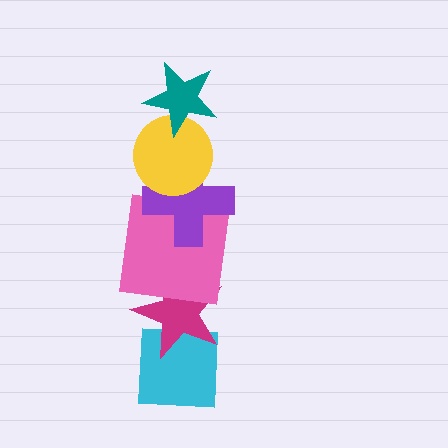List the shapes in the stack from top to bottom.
From top to bottom: the teal star, the yellow circle, the purple cross, the pink square, the magenta star, the cyan square.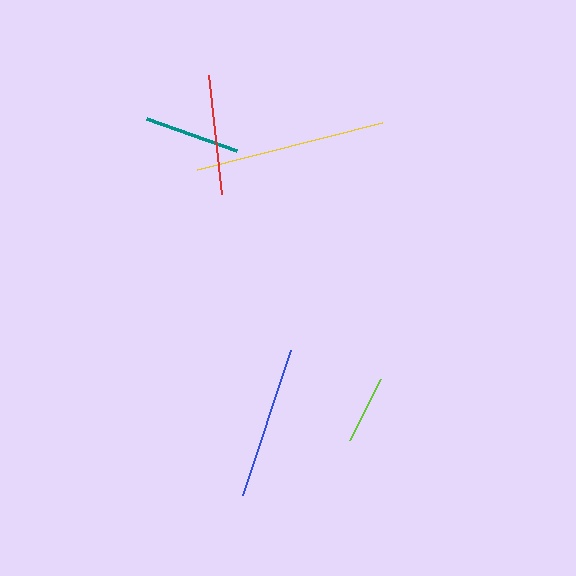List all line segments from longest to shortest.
From longest to shortest: yellow, blue, red, teal, lime.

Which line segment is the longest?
The yellow line is the longest at approximately 191 pixels.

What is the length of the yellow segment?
The yellow segment is approximately 191 pixels long.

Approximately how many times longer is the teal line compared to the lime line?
The teal line is approximately 1.4 times the length of the lime line.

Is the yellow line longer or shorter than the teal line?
The yellow line is longer than the teal line.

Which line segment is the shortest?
The lime line is the shortest at approximately 69 pixels.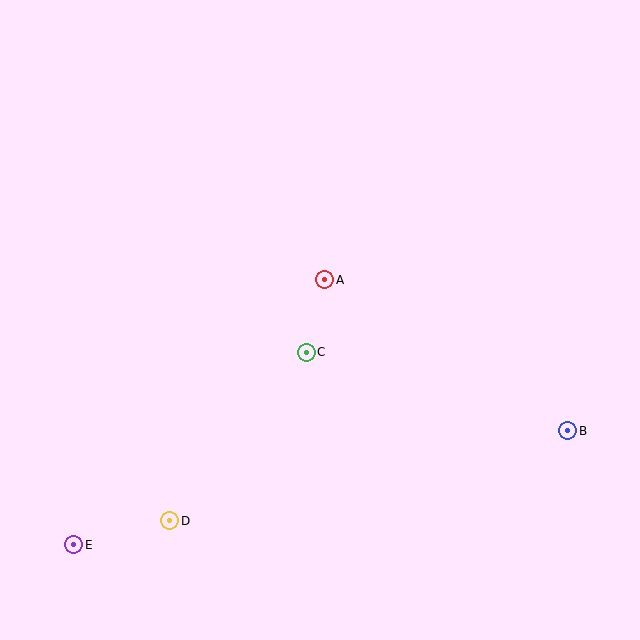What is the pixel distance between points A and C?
The distance between A and C is 75 pixels.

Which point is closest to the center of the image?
Point C at (306, 352) is closest to the center.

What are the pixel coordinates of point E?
Point E is at (74, 545).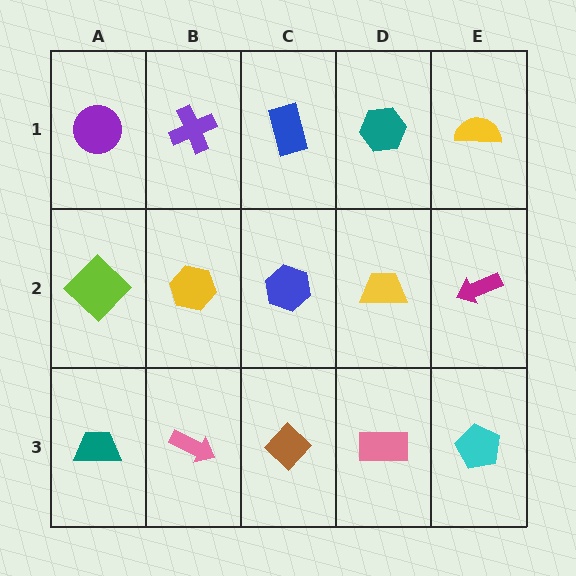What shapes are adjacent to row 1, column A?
A lime diamond (row 2, column A), a purple cross (row 1, column B).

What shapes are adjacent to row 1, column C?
A blue hexagon (row 2, column C), a purple cross (row 1, column B), a teal hexagon (row 1, column D).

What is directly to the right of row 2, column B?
A blue hexagon.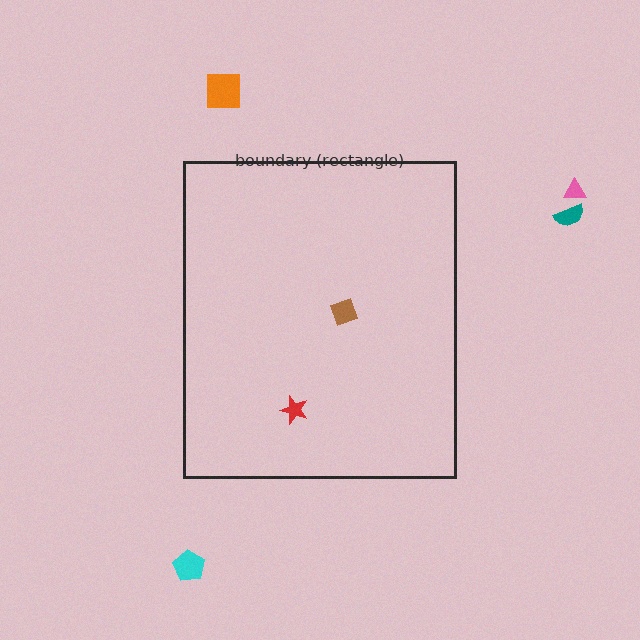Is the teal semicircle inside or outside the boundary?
Outside.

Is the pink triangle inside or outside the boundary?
Outside.